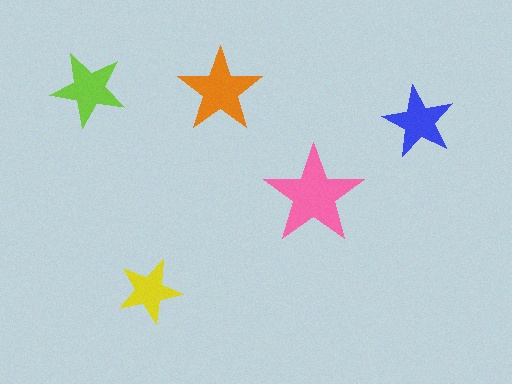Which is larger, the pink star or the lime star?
The pink one.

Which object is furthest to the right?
The blue star is rightmost.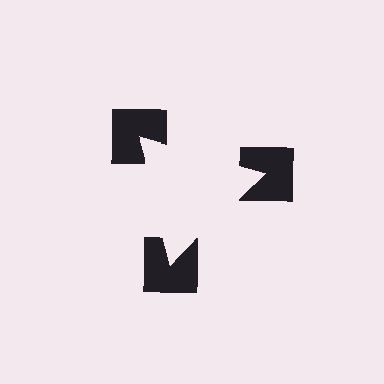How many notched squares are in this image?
There are 3 — one at each vertex of the illusory triangle.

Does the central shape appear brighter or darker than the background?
It typically appears slightly brighter than the background, even though no actual brightness change is drawn.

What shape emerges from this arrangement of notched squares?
An illusory triangle — its edges are inferred from the aligned wedge cuts in the notched squares, not physically drawn.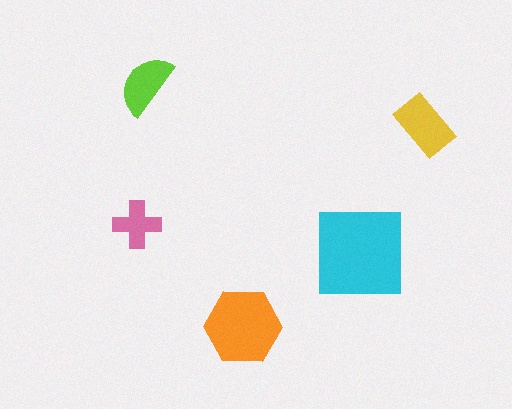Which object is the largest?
The cyan square.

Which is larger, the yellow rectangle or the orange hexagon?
The orange hexagon.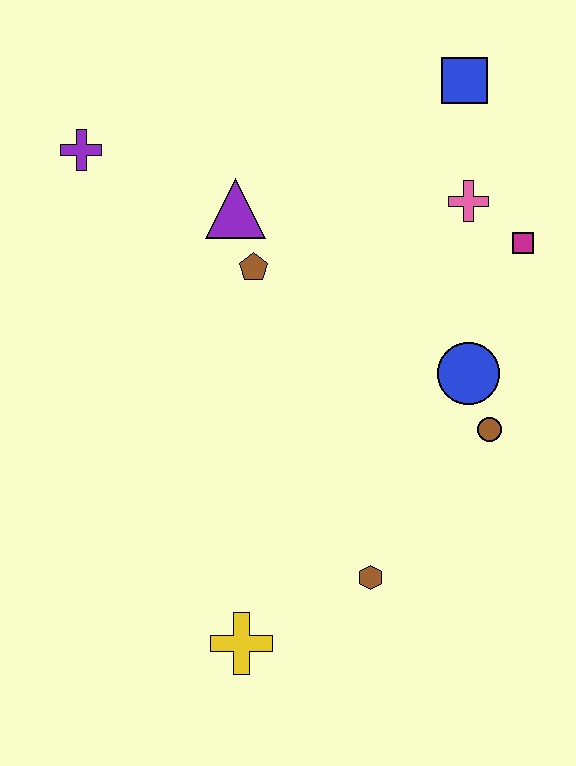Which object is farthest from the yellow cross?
The blue square is farthest from the yellow cross.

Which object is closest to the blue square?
The pink cross is closest to the blue square.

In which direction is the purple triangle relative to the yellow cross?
The purple triangle is above the yellow cross.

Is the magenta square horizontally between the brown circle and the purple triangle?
No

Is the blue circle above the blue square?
No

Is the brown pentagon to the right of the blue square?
No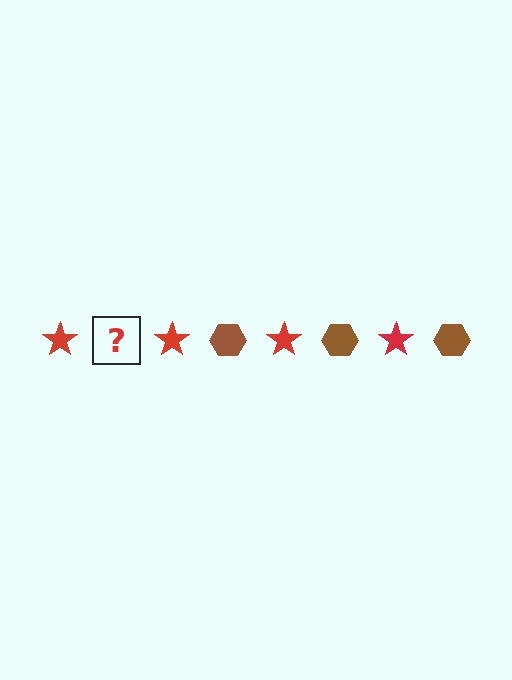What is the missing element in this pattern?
The missing element is a brown hexagon.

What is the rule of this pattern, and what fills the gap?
The rule is that the pattern alternates between red star and brown hexagon. The gap should be filled with a brown hexagon.